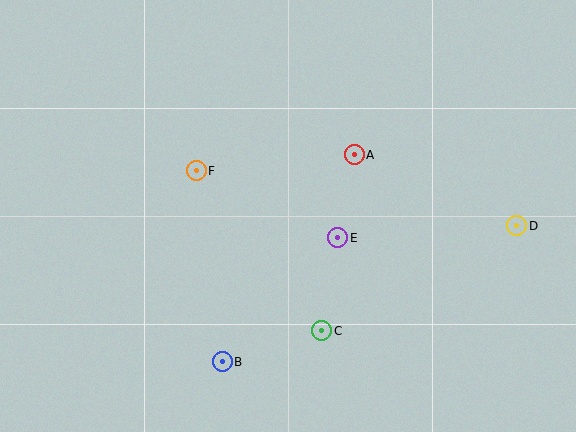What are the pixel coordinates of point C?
Point C is at (322, 331).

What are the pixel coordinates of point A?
Point A is at (354, 155).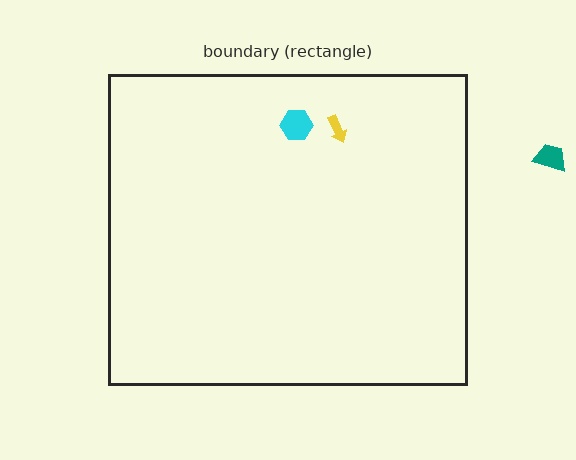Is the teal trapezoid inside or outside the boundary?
Outside.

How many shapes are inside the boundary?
2 inside, 1 outside.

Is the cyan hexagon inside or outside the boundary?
Inside.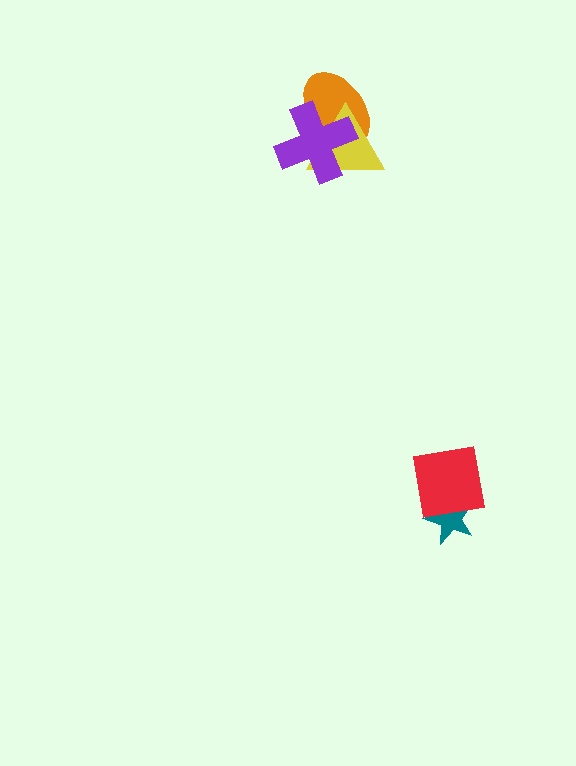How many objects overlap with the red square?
1 object overlaps with the red square.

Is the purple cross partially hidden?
No, no other shape covers it.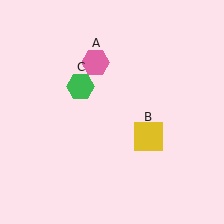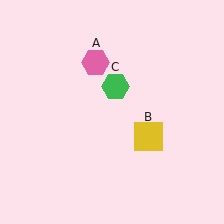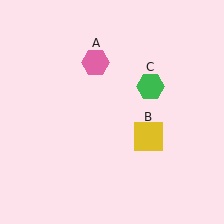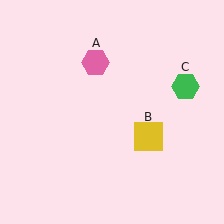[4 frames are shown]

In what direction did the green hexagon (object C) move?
The green hexagon (object C) moved right.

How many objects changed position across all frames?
1 object changed position: green hexagon (object C).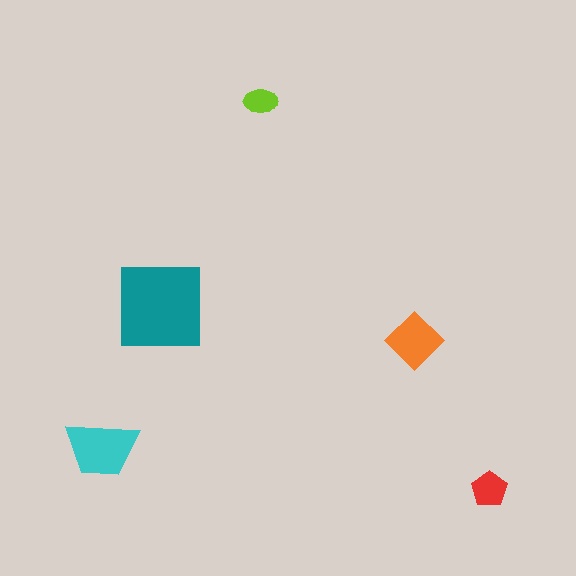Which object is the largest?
The teal square.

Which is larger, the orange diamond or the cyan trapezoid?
The cyan trapezoid.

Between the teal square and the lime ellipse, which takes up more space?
The teal square.